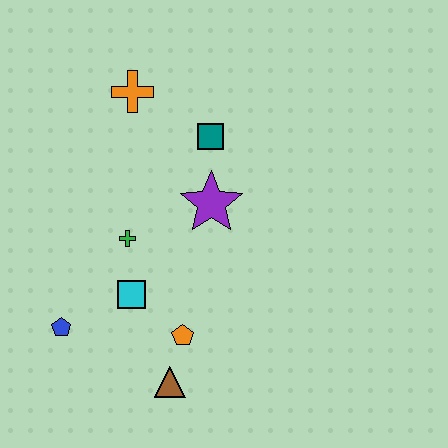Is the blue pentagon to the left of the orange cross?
Yes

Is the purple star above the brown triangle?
Yes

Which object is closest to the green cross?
The cyan square is closest to the green cross.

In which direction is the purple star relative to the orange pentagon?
The purple star is above the orange pentagon.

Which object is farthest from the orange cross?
The brown triangle is farthest from the orange cross.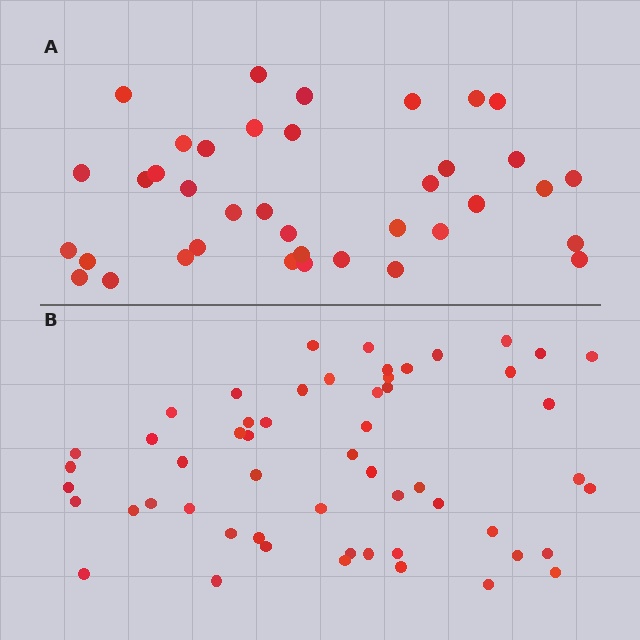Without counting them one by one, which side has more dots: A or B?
Region B (the bottom region) has more dots.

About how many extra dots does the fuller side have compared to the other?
Region B has approximately 15 more dots than region A.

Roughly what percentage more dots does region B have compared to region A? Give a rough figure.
About 45% more.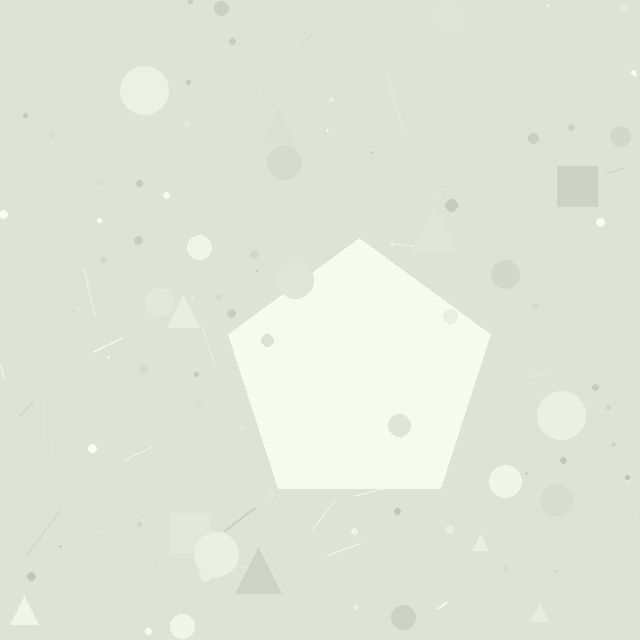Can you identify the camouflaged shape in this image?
The camouflaged shape is a pentagon.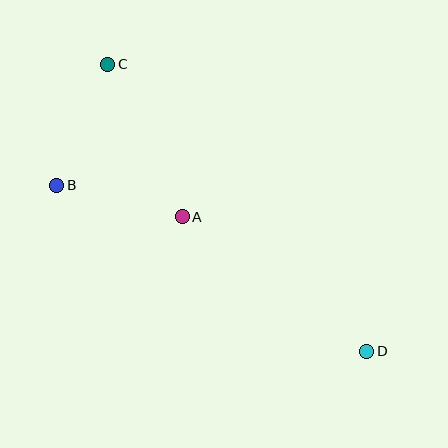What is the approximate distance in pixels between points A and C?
The distance between A and C is approximately 170 pixels.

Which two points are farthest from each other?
Points C and D are farthest from each other.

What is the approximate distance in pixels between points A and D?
The distance between A and D is approximately 228 pixels.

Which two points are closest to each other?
Points A and B are closest to each other.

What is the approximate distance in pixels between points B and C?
The distance between B and C is approximately 131 pixels.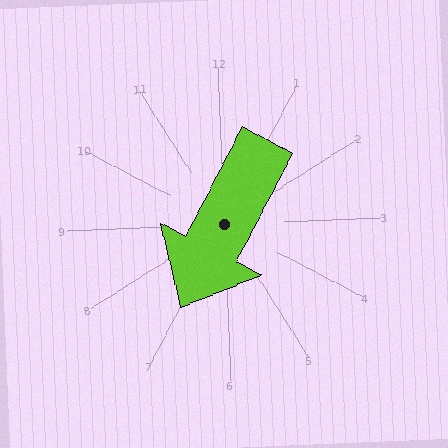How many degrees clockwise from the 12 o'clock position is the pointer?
Approximately 210 degrees.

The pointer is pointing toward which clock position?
Roughly 7 o'clock.